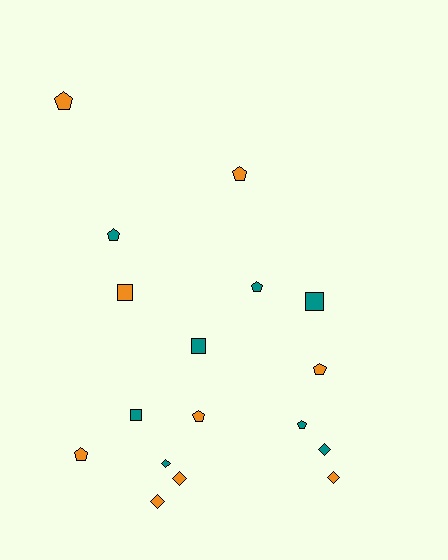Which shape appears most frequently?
Pentagon, with 8 objects.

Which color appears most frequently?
Orange, with 9 objects.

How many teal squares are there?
There are 3 teal squares.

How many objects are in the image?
There are 17 objects.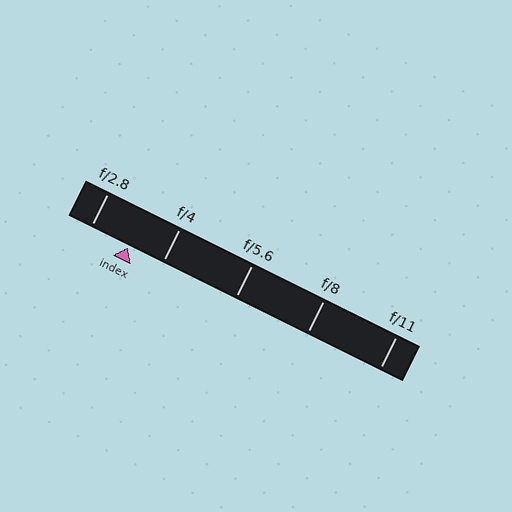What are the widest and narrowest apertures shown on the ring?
The widest aperture shown is f/2.8 and the narrowest is f/11.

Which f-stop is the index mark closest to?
The index mark is closest to f/4.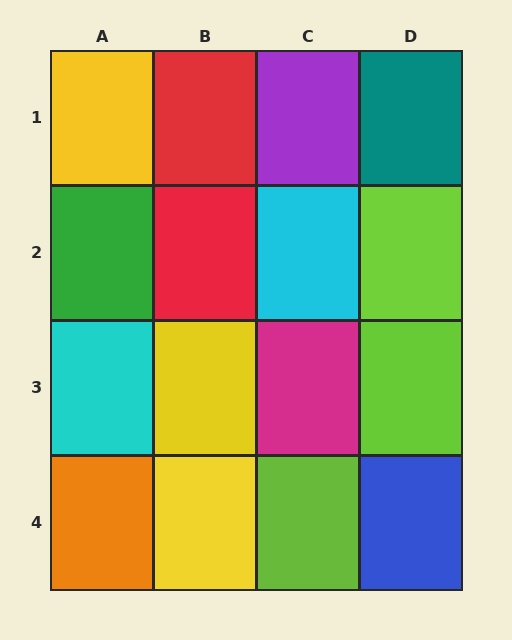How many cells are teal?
1 cell is teal.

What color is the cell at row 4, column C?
Lime.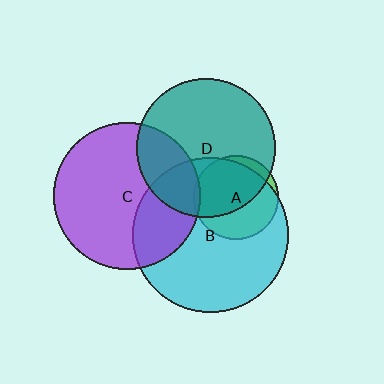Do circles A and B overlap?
Yes.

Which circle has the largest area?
Circle B (cyan).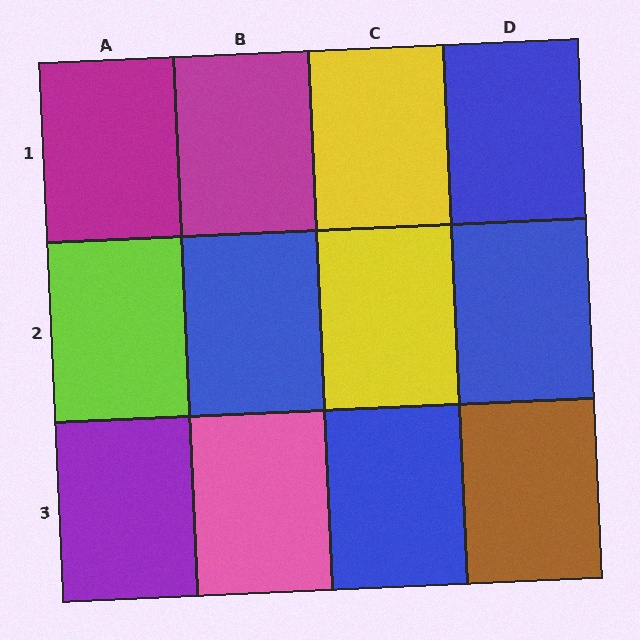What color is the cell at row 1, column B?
Magenta.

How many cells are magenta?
2 cells are magenta.